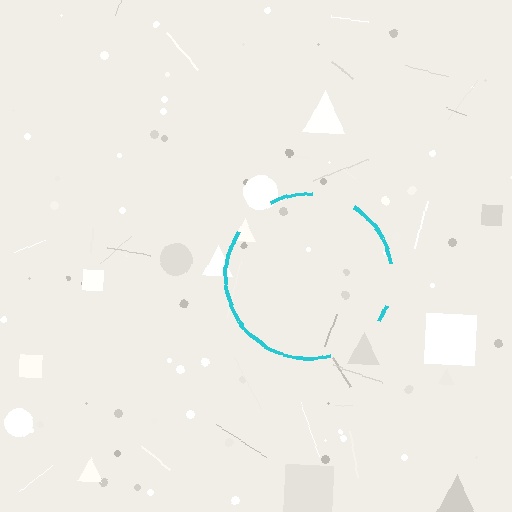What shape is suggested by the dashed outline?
The dashed outline suggests a circle.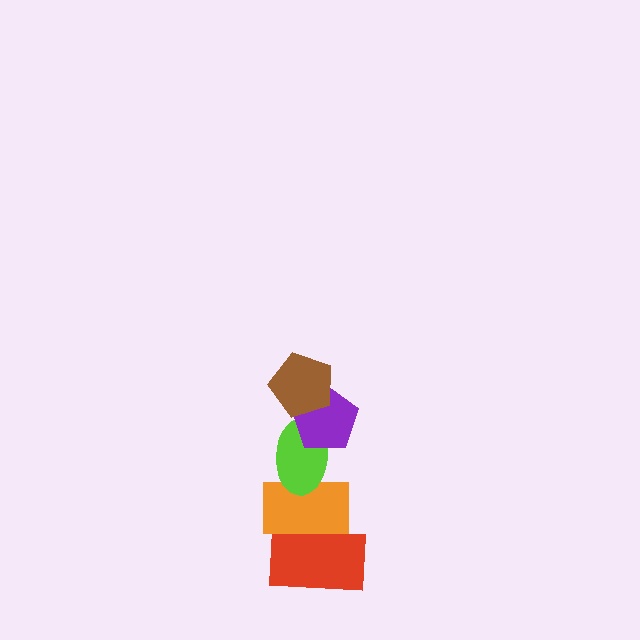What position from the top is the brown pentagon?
The brown pentagon is 1st from the top.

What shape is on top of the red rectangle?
The orange rectangle is on top of the red rectangle.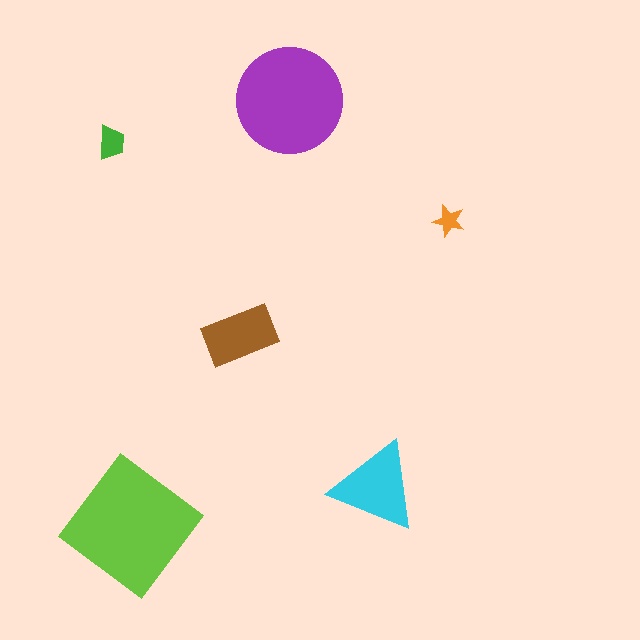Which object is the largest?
The lime diamond.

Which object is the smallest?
The orange star.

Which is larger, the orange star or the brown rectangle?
The brown rectangle.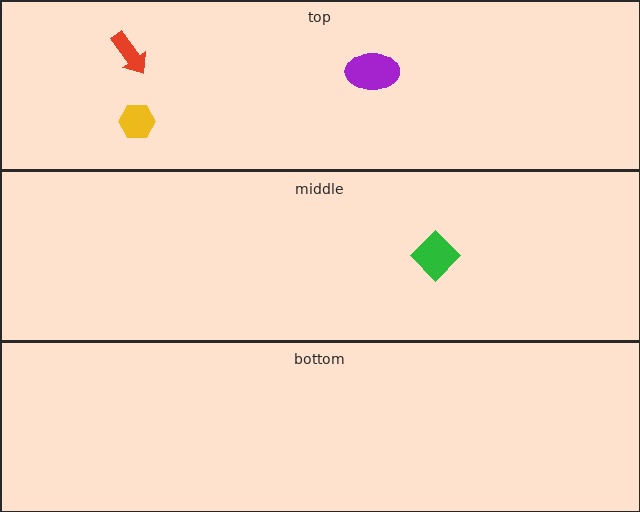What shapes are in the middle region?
The green diamond.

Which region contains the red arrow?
The top region.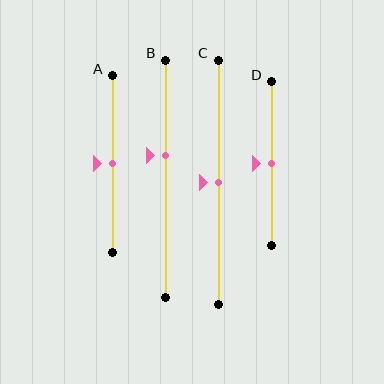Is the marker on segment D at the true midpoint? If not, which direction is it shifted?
Yes, the marker on segment D is at the true midpoint.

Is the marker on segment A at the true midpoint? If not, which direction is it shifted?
Yes, the marker on segment A is at the true midpoint.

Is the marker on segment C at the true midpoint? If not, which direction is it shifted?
Yes, the marker on segment C is at the true midpoint.